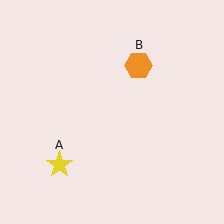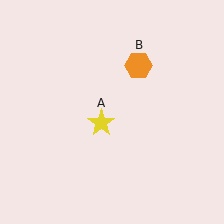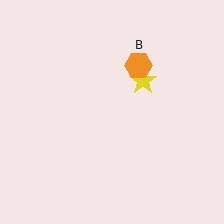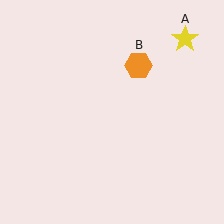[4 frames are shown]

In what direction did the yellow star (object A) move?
The yellow star (object A) moved up and to the right.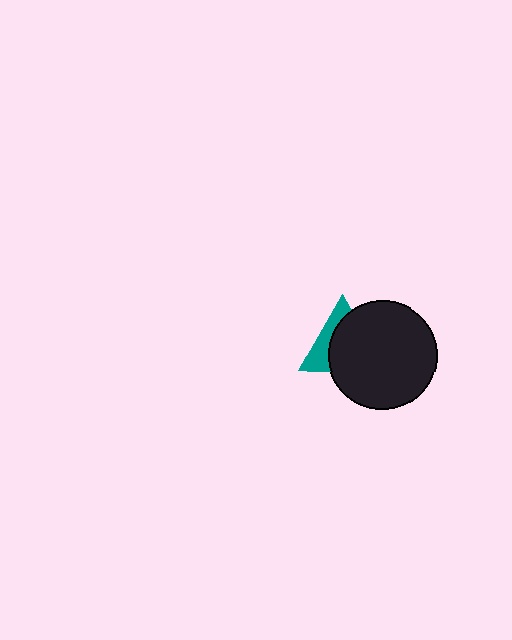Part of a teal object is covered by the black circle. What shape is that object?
It is a triangle.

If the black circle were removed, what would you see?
You would see the complete teal triangle.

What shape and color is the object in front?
The object in front is a black circle.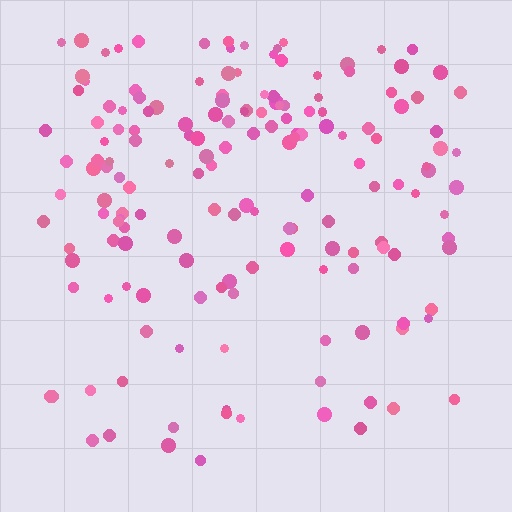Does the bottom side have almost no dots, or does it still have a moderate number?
Still a moderate number, just noticeably fewer than the top.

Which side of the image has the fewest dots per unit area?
The bottom.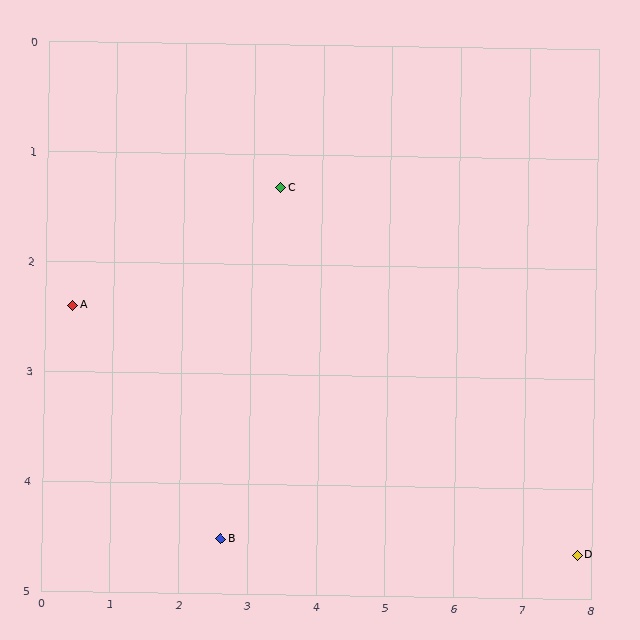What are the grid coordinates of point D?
Point D is at approximately (7.8, 4.6).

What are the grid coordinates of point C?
Point C is at approximately (3.4, 1.3).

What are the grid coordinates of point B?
Point B is at approximately (2.6, 4.5).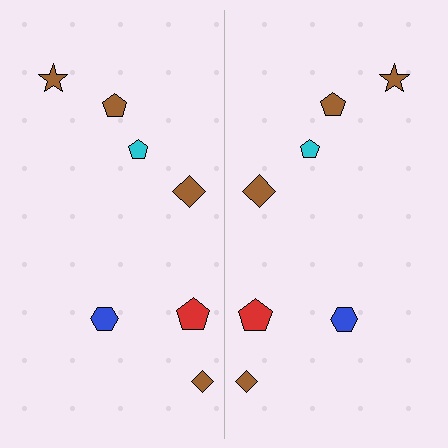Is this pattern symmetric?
Yes, this pattern has bilateral (reflection) symmetry.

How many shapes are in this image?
There are 14 shapes in this image.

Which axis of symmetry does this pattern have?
The pattern has a vertical axis of symmetry running through the center of the image.